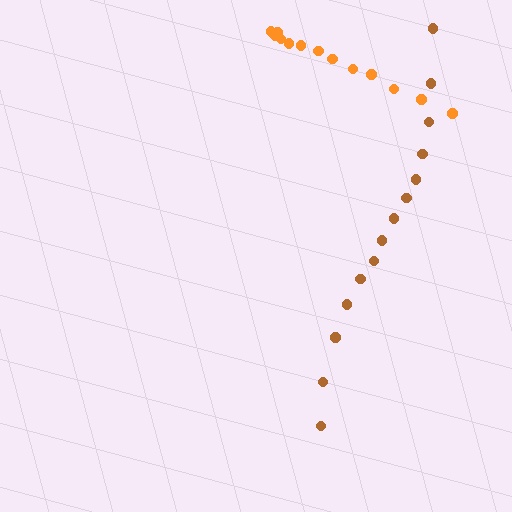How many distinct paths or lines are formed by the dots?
There are 2 distinct paths.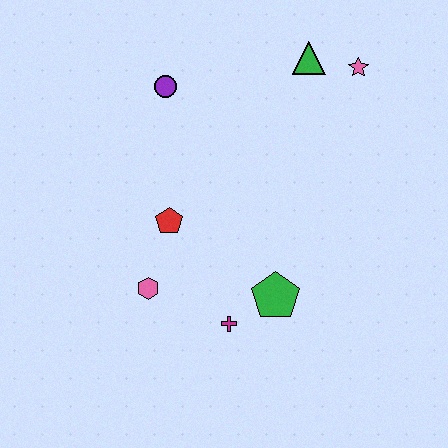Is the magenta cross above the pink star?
No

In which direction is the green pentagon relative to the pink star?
The green pentagon is below the pink star.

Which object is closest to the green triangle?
The pink star is closest to the green triangle.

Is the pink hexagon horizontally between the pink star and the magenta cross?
No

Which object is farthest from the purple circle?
The magenta cross is farthest from the purple circle.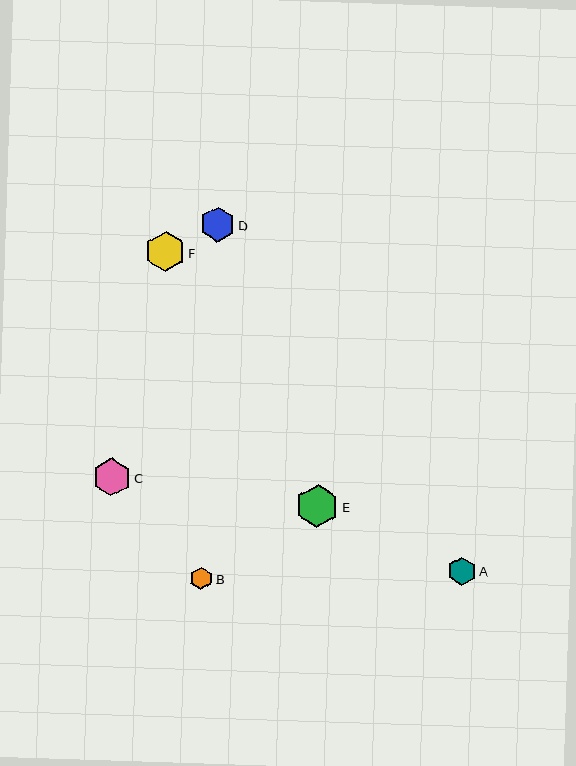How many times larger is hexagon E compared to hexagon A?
Hexagon E is approximately 1.5 times the size of hexagon A.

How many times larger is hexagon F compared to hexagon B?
Hexagon F is approximately 1.8 times the size of hexagon B.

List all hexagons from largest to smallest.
From largest to smallest: E, F, C, D, A, B.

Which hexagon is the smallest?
Hexagon B is the smallest with a size of approximately 22 pixels.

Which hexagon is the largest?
Hexagon E is the largest with a size of approximately 43 pixels.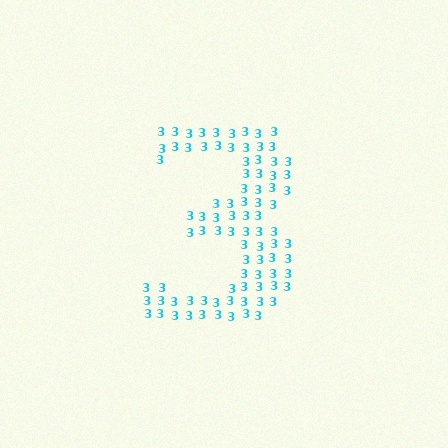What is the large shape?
The large shape is the digit 3.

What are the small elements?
The small elements are digit 3's.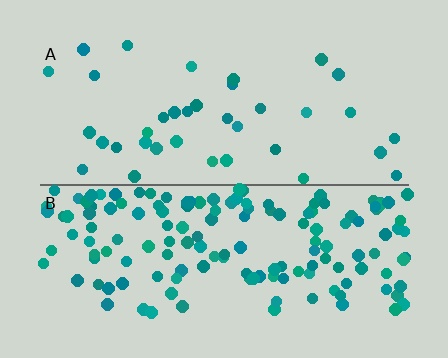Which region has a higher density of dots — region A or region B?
B (the bottom).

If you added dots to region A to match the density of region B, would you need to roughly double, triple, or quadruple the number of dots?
Approximately quadruple.